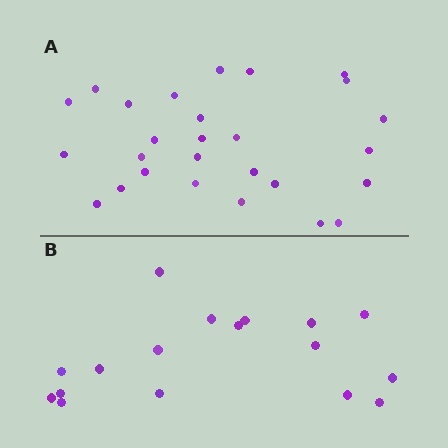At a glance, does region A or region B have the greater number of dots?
Region A (the top region) has more dots.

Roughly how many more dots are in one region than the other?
Region A has roughly 10 or so more dots than region B.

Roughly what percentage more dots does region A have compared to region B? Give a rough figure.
About 60% more.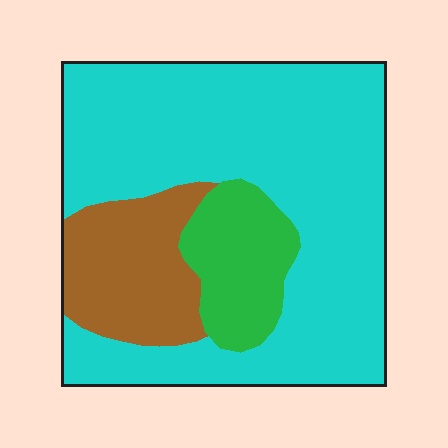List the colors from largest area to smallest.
From largest to smallest: cyan, brown, green.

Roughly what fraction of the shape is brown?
Brown takes up between a sixth and a third of the shape.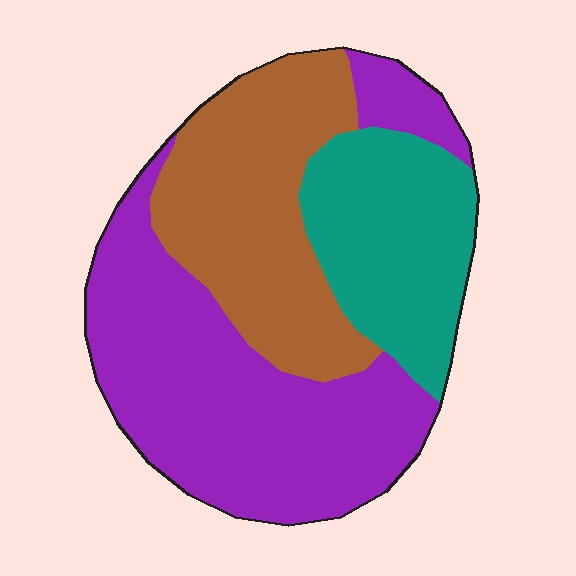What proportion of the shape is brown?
Brown covers 30% of the shape.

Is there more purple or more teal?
Purple.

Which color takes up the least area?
Teal, at roughly 25%.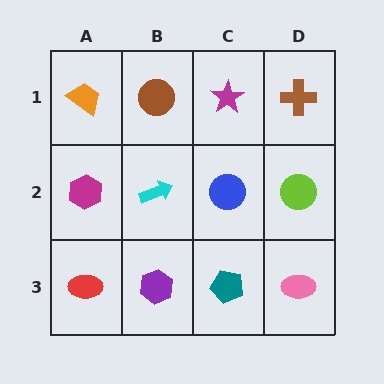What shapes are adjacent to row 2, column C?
A magenta star (row 1, column C), a teal pentagon (row 3, column C), a cyan arrow (row 2, column B), a lime circle (row 2, column D).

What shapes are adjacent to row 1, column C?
A blue circle (row 2, column C), a brown circle (row 1, column B), a brown cross (row 1, column D).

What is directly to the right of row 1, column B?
A magenta star.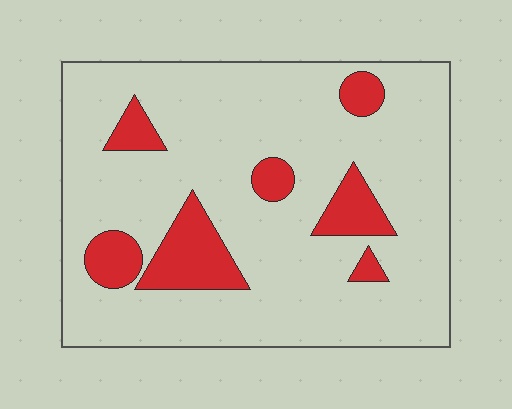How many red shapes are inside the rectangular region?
7.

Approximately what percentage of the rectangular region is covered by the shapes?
Approximately 15%.